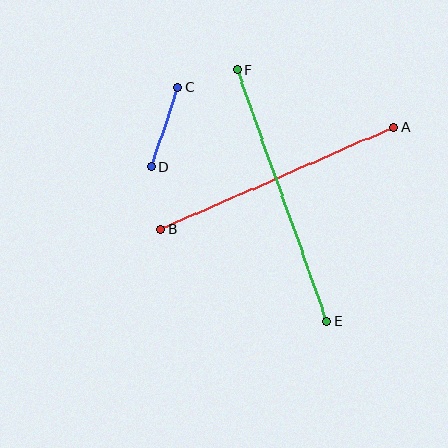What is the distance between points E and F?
The distance is approximately 267 pixels.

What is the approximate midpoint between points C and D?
The midpoint is at approximately (165, 127) pixels.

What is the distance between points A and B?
The distance is approximately 254 pixels.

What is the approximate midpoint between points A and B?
The midpoint is at approximately (277, 178) pixels.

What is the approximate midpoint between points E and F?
The midpoint is at approximately (282, 196) pixels.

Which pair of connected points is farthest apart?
Points E and F are farthest apart.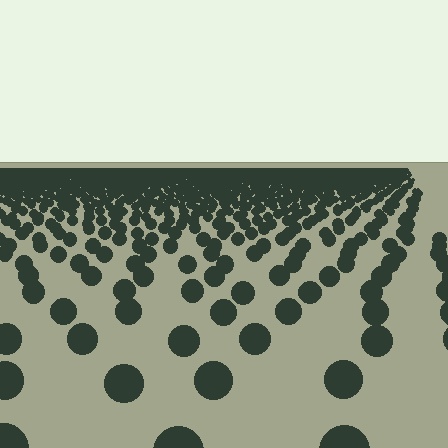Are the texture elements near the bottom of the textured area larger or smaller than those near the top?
Larger. Near the bottom, elements are closer to the viewer and appear at a bigger on-screen size.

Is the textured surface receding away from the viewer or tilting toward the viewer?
The surface is receding away from the viewer. Texture elements get smaller and denser toward the top.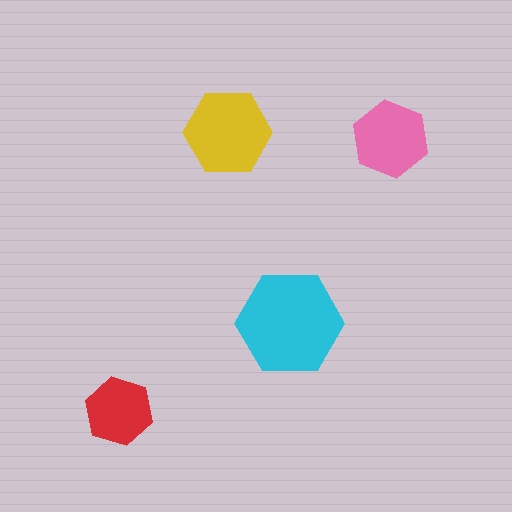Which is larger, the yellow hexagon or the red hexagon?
The yellow one.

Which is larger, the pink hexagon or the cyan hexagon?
The cyan one.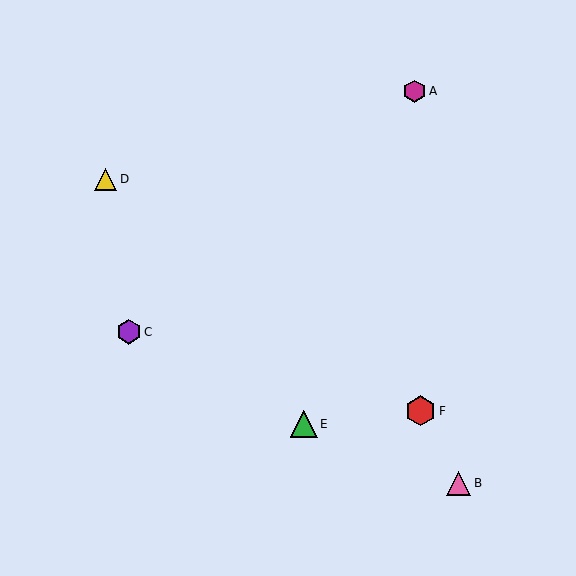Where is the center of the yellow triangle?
The center of the yellow triangle is at (106, 179).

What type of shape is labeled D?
Shape D is a yellow triangle.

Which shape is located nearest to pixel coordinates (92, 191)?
The yellow triangle (labeled D) at (106, 179) is nearest to that location.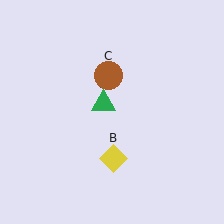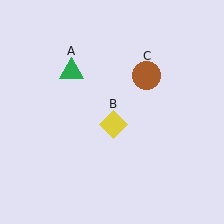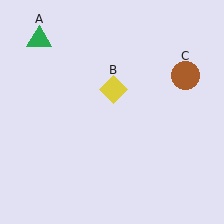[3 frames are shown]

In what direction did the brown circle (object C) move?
The brown circle (object C) moved right.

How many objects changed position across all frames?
3 objects changed position: green triangle (object A), yellow diamond (object B), brown circle (object C).